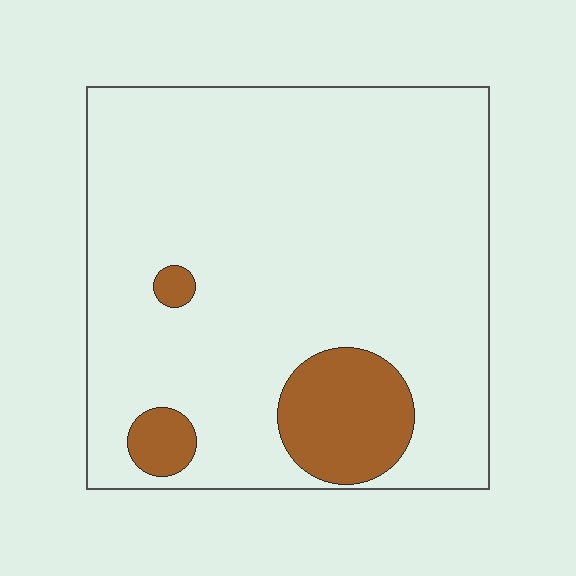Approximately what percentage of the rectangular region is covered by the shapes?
Approximately 10%.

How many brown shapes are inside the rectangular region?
3.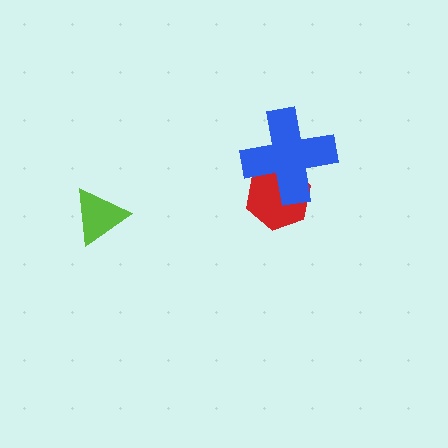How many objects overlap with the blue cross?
1 object overlaps with the blue cross.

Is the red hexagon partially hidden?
Yes, it is partially covered by another shape.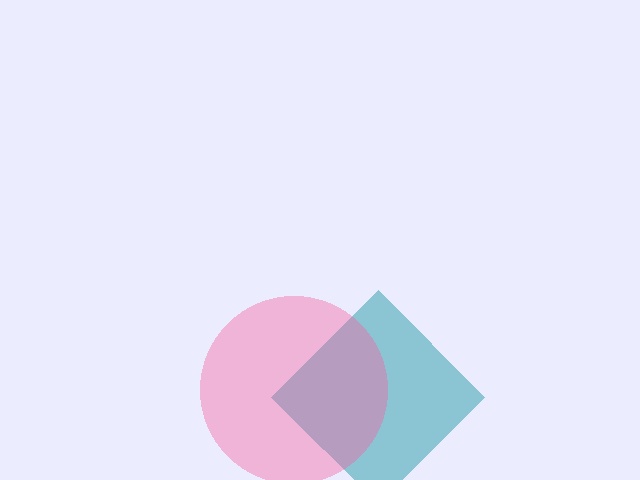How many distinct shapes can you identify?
There are 2 distinct shapes: a teal diamond, a pink circle.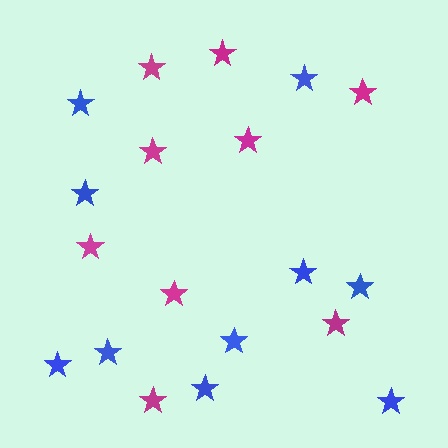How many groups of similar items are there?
There are 2 groups: one group of magenta stars (9) and one group of blue stars (10).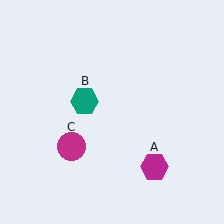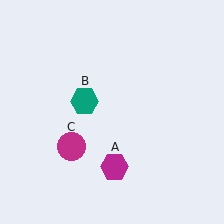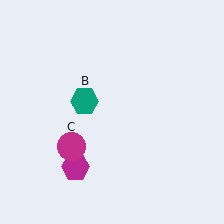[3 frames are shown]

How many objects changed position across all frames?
1 object changed position: magenta hexagon (object A).